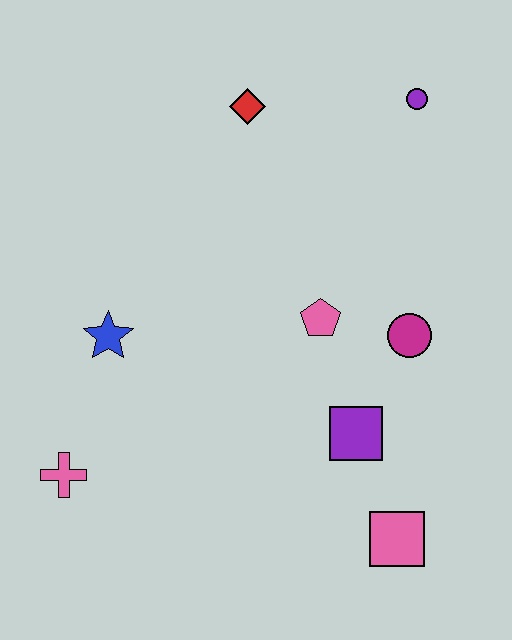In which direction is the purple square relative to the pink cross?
The purple square is to the right of the pink cross.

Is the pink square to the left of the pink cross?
No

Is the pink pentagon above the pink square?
Yes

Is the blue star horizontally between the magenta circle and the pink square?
No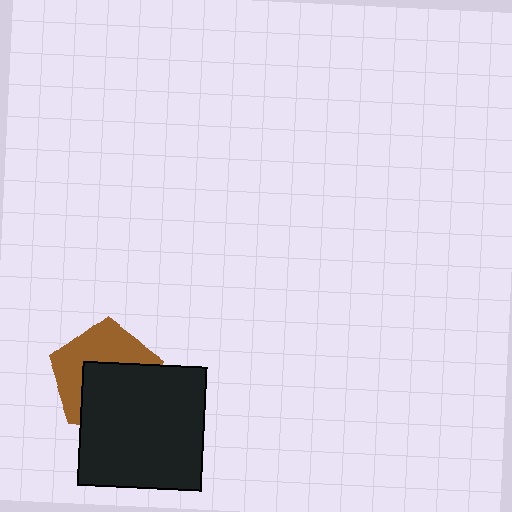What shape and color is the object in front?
The object in front is a black square.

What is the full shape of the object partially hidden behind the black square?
The partially hidden object is a brown pentagon.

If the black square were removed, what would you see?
You would see the complete brown pentagon.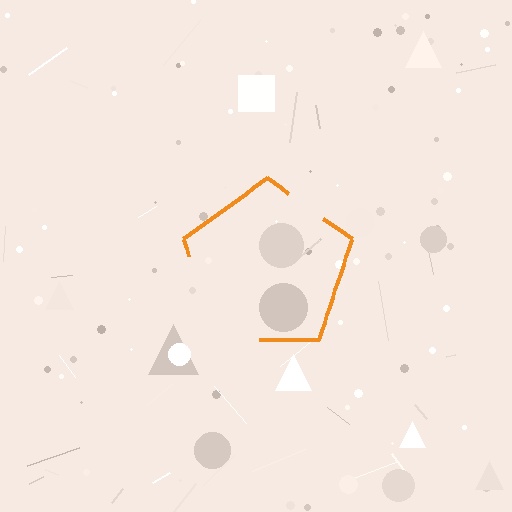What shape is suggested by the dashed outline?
The dashed outline suggests a pentagon.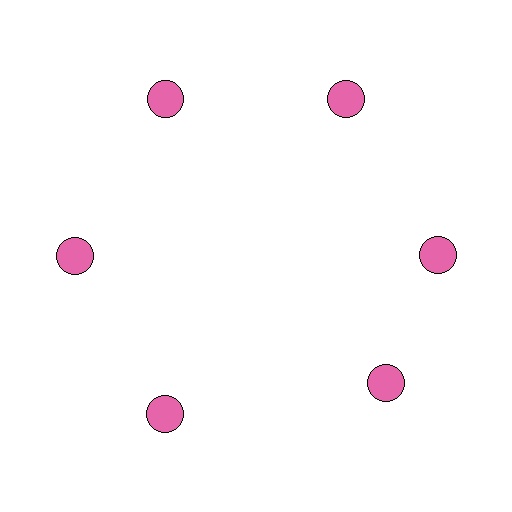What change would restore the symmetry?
The symmetry would be restored by rotating it back into even spacing with its neighbors so that all 6 circles sit at equal angles and equal distance from the center.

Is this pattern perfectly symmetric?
No. The 6 pink circles are arranged in a ring, but one element near the 5 o'clock position is rotated out of alignment along the ring, breaking the 6-fold rotational symmetry.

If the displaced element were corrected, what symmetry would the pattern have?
It would have 6-fold rotational symmetry — the pattern would map onto itself every 60 degrees.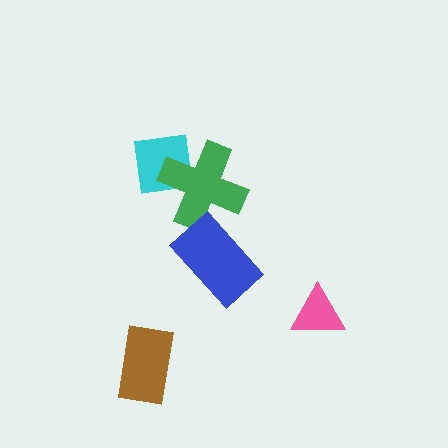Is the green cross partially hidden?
Yes, it is partially covered by another shape.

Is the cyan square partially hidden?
Yes, it is partially covered by another shape.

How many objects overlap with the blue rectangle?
1 object overlaps with the blue rectangle.